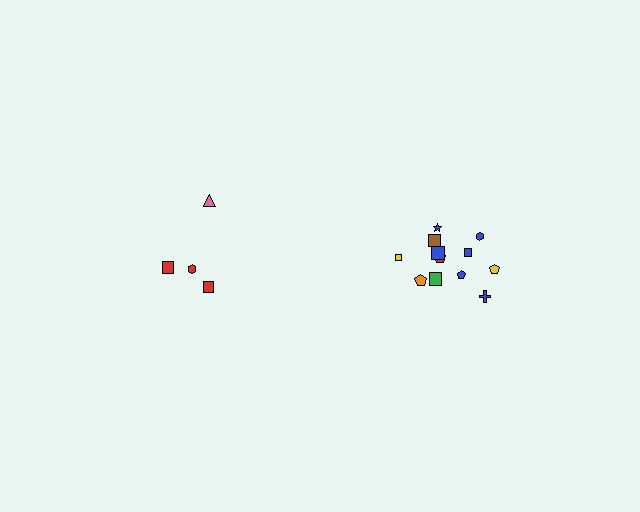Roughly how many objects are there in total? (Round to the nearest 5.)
Roughly 15 objects in total.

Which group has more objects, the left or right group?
The right group.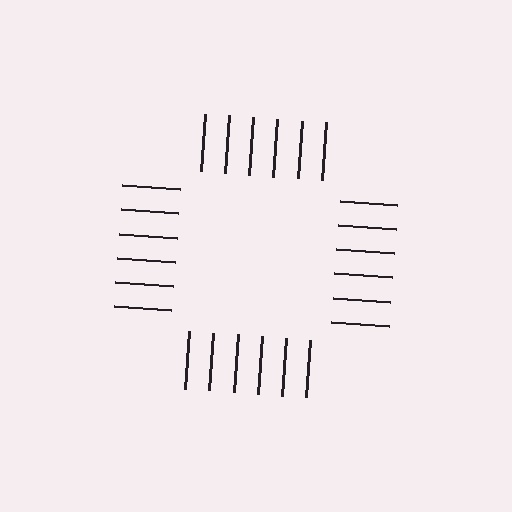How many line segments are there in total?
24 — 6 along each of the 4 edges.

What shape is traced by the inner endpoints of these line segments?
An illusory square — the line segments terminate on its edges but no continuous stroke is drawn.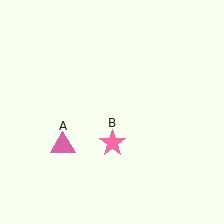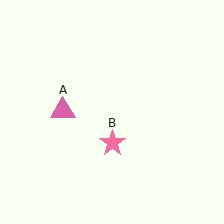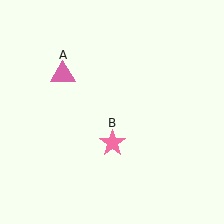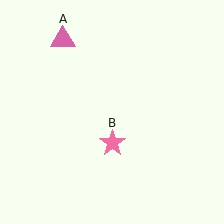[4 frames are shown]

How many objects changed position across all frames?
1 object changed position: pink triangle (object A).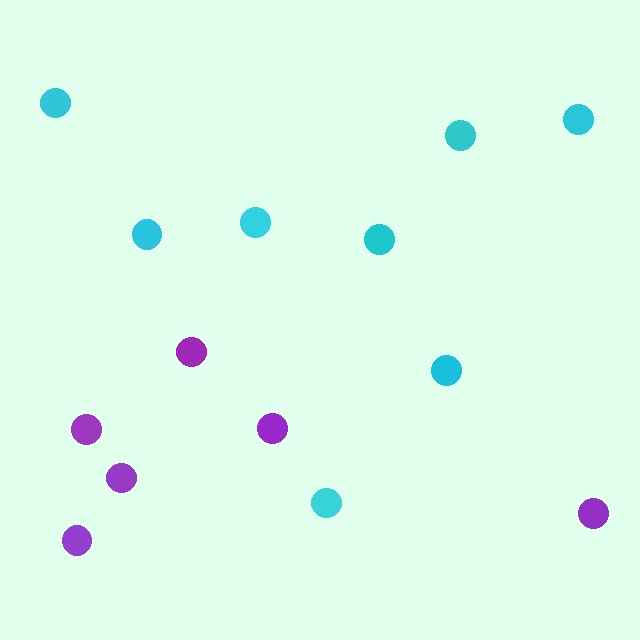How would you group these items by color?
There are 2 groups: one group of cyan circles (8) and one group of purple circles (6).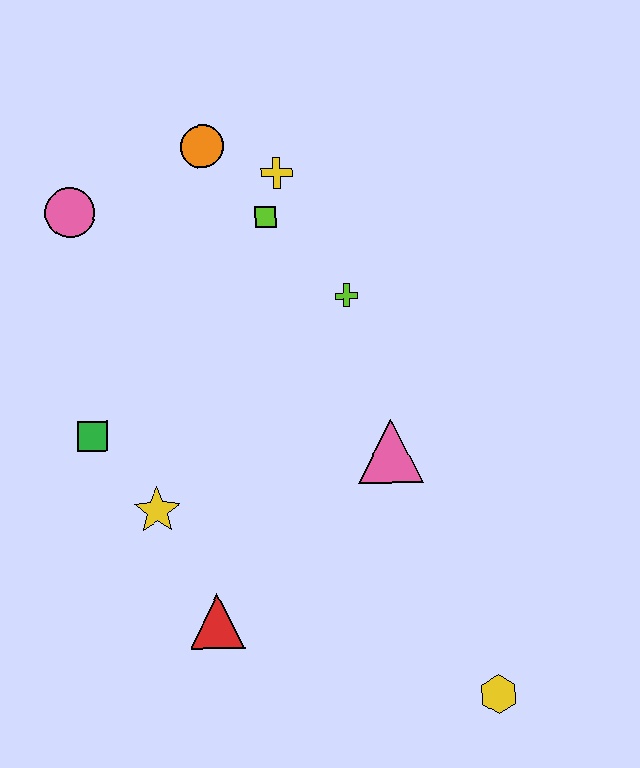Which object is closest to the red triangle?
The yellow star is closest to the red triangle.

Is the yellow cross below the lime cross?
No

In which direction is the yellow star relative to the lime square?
The yellow star is below the lime square.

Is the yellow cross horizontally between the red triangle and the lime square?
No